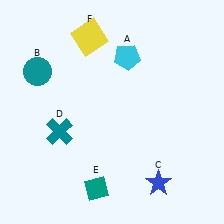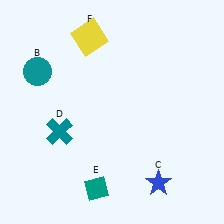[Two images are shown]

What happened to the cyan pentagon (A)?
The cyan pentagon (A) was removed in Image 2. It was in the top-right area of Image 1.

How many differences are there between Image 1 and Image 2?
There is 1 difference between the two images.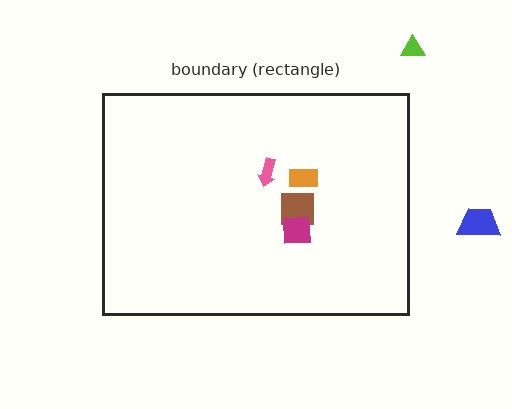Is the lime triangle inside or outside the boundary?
Outside.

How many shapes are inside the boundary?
4 inside, 2 outside.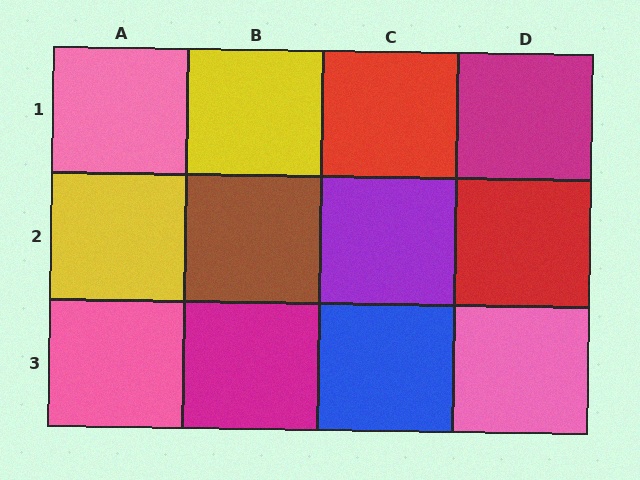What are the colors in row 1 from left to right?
Pink, yellow, red, magenta.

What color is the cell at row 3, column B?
Magenta.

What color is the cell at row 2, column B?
Brown.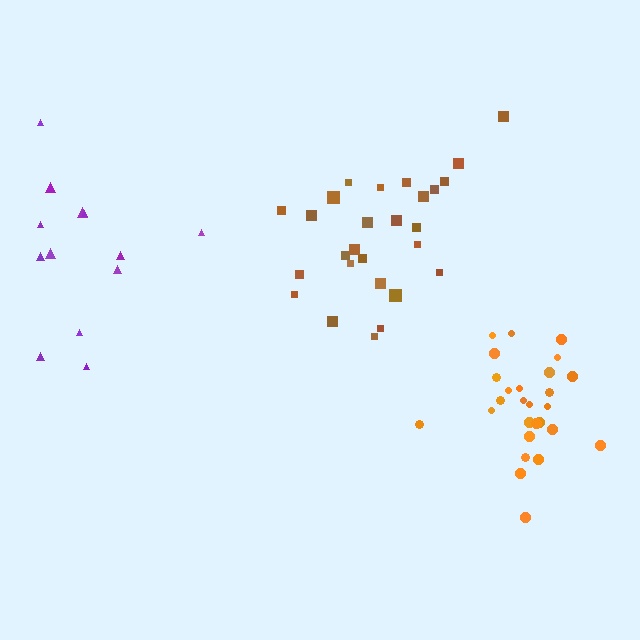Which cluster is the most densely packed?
Orange.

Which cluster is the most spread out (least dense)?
Purple.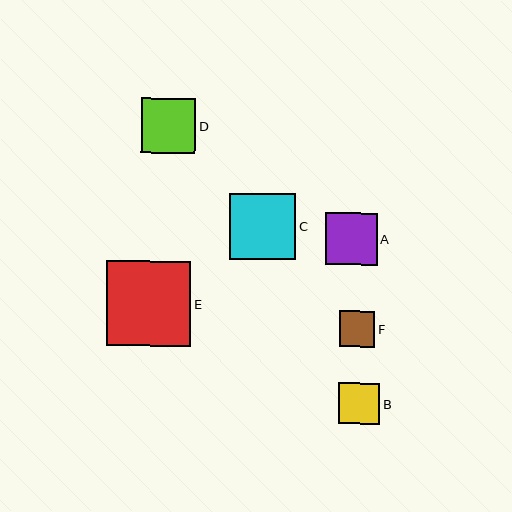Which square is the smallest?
Square F is the smallest with a size of approximately 36 pixels.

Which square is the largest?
Square E is the largest with a size of approximately 84 pixels.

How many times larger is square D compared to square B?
Square D is approximately 1.3 times the size of square B.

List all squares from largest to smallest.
From largest to smallest: E, C, D, A, B, F.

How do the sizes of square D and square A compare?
Square D and square A are approximately the same size.